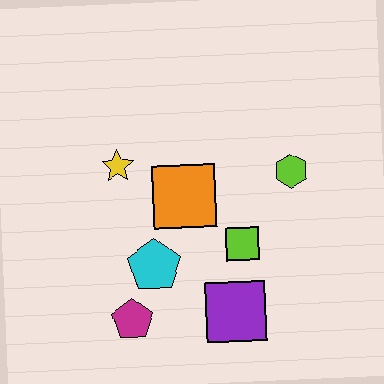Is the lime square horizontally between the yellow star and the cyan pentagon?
No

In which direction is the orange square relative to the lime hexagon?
The orange square is to the left of the lime hexagon.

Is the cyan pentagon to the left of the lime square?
Yes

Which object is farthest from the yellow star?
The purple square is farthest from the yellow star.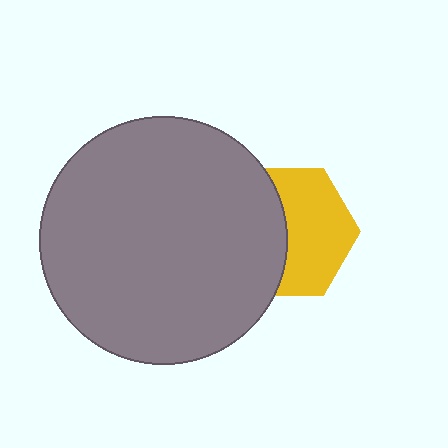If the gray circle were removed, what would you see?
You would see the complete yellow hexagon.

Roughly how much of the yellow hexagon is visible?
About half of it is visible (roughly 55%).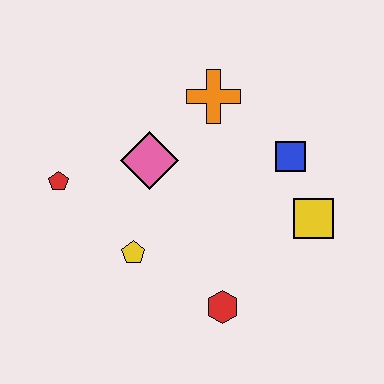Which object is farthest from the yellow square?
The red pentagon is farthest from the yellow square.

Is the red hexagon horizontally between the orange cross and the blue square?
Yes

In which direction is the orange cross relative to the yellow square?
The orange cross is above the yellow square.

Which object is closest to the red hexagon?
The yellow pentagon is closest to the red hexagon.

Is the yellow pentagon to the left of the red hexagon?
Yes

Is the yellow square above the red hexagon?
Yes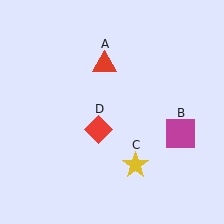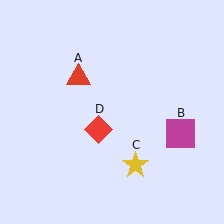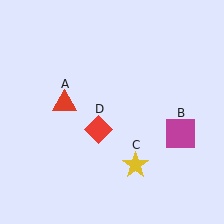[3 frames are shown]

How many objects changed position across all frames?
1 object changed position: red triangle (object A).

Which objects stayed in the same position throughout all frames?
Magenta square (object B) and yellow star (object C) and red diamond (object D) remained stationary.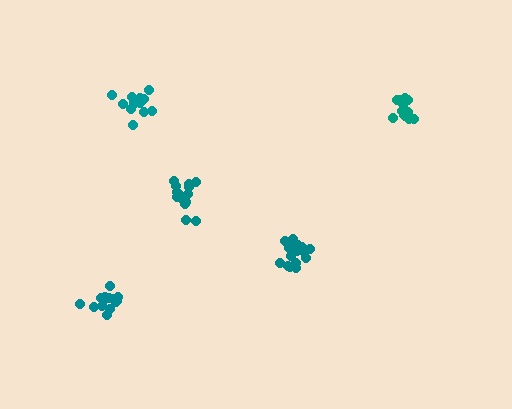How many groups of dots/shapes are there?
There are 5 groups.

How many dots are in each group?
Group 1: 16 dots, Group 2: 17 dots, Group 3: 14 dots, Group 4: 15 dots, Group 5: 12 dots (74 total).